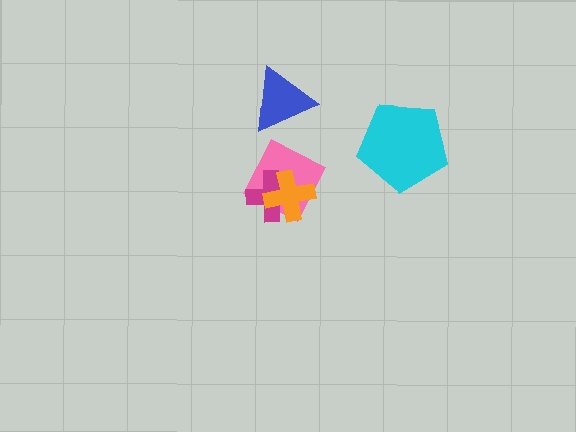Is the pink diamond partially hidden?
Yes, it is partially covered by another shape.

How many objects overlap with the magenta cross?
2 objects overlap with the magenta cross.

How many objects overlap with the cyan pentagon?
0 objects overlap with the cyan pentagon.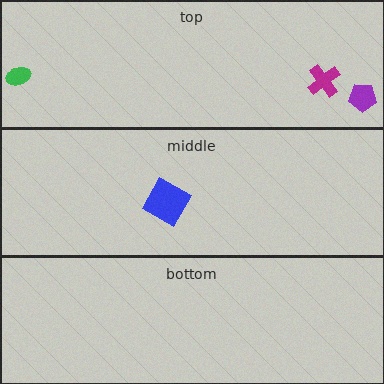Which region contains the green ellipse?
The top region.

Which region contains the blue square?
The middle region.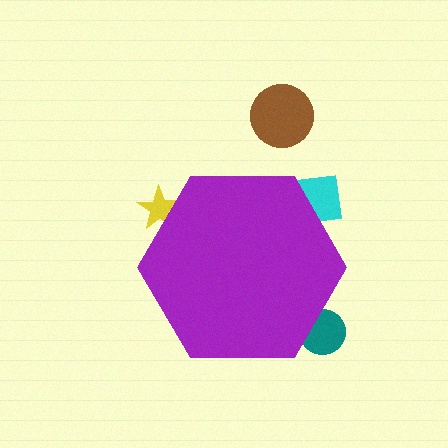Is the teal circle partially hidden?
Yes, the teal circle is partially hidden behind the purple hexagon.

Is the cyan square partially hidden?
Yes, the cyan square is partially hidden behind the purple hexagon.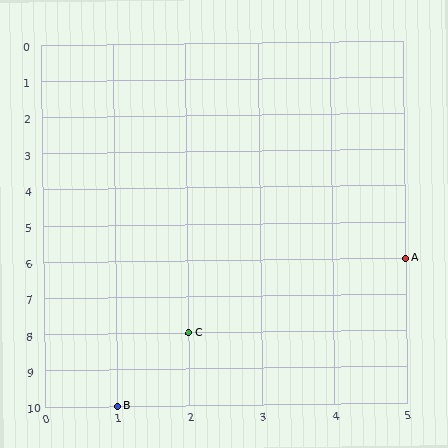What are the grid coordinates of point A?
Point A is at grid coordinates (5, 6).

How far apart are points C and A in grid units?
Points C and A are 3 columns and 2 rows apart (about 3.6 grid units diagonally).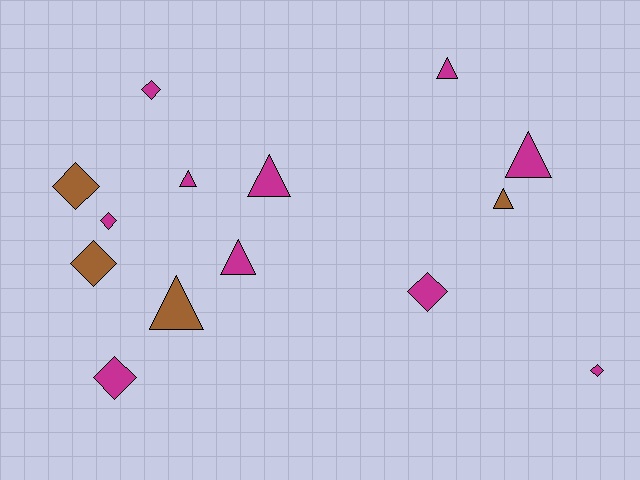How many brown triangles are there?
There are 2 brown triangles.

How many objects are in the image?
There are 14 objects.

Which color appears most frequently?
Magenta, with 10 objects.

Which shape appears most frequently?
Triangle, with 7 objects.